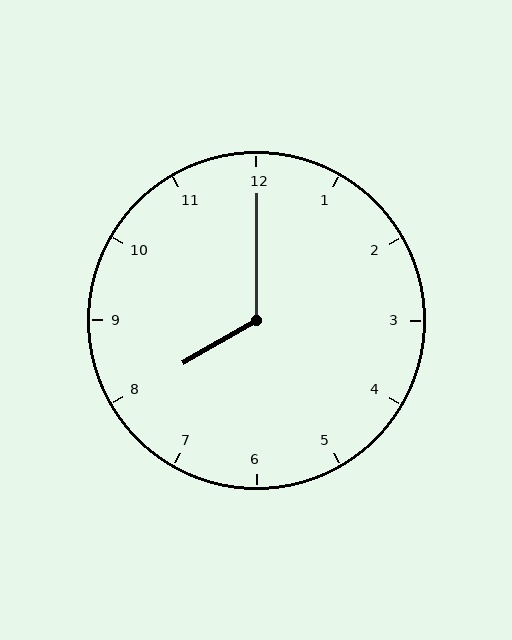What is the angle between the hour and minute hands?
Approximately 120 degrees.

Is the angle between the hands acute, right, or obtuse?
It is obtuse.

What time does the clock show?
8:00.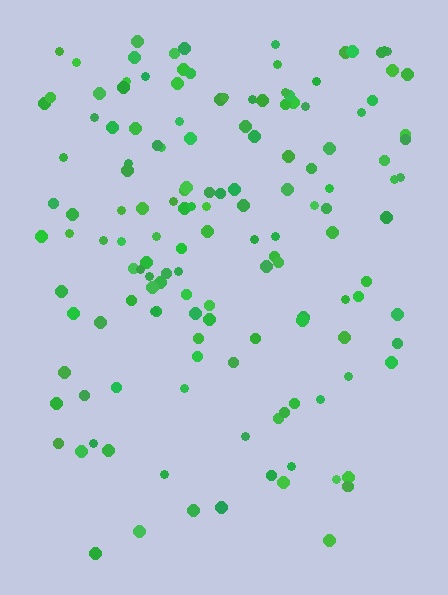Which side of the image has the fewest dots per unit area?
The bottom.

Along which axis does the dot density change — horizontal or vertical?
Vertical.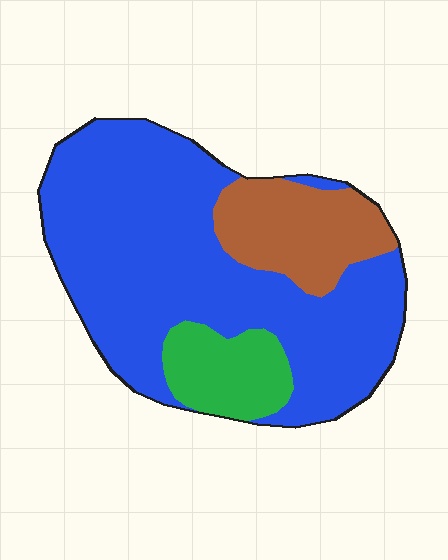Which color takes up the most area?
Blue, at roughly 70%.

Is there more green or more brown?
Brown.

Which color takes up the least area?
Green, at roughly 10%.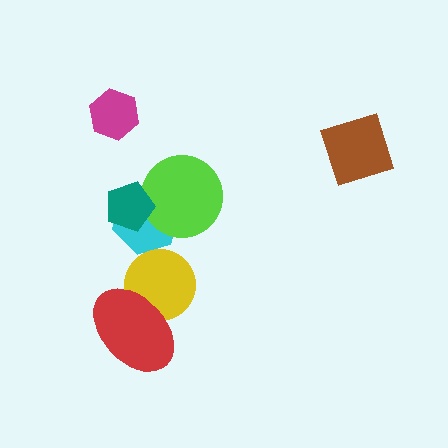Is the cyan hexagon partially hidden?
Yes, it is partially covered by another shape.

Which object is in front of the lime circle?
The teal pentagon is in front of the lime circle.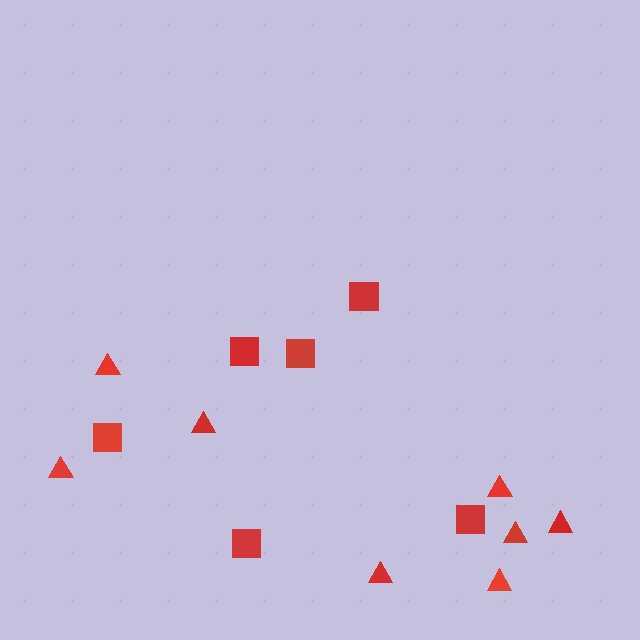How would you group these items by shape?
There are 2 groups: one group of squares (6) and one group of triangles (8).